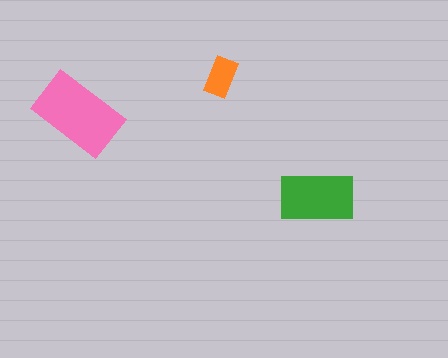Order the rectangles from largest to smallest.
the pink one, the green one, the orange one.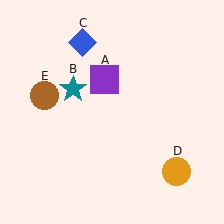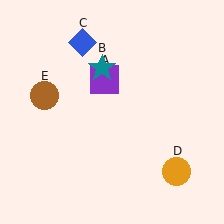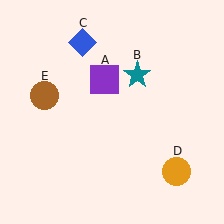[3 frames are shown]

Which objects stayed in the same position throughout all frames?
Purple square (object A) and blue diamond (object C) and orange circle (object D) and brown circle (object E) remained stationary.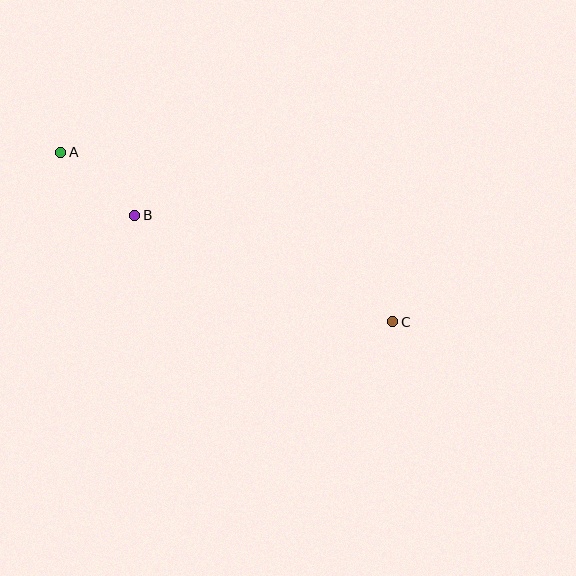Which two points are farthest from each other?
Points A and C are farthest from each other.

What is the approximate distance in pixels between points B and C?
The distance between B and C is approximately 279 pixels.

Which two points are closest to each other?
Points A and B are closest to each other.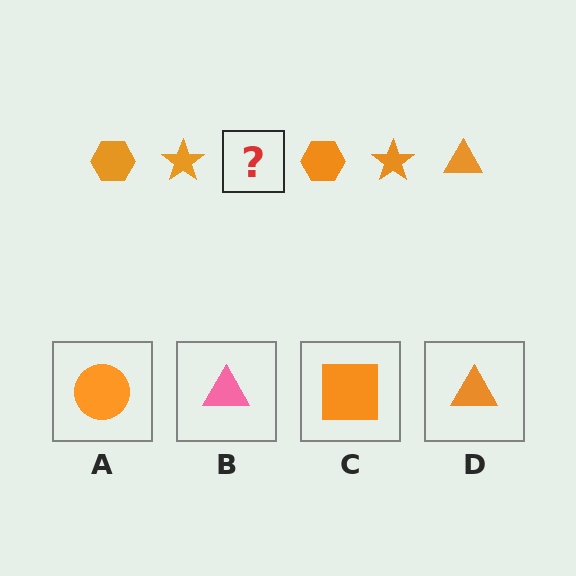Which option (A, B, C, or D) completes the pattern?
D.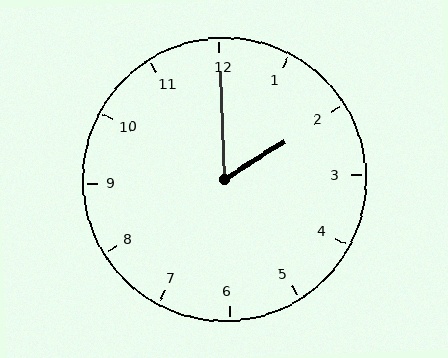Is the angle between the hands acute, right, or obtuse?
It is acute.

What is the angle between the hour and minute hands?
Approximately 60 degrees.